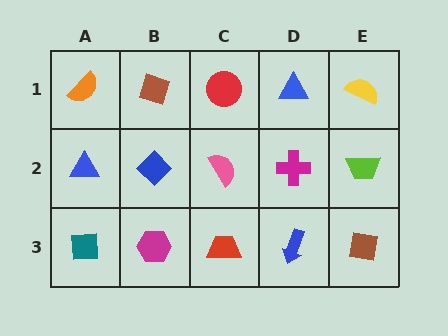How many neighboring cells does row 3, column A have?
2.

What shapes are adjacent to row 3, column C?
A pink semicircle (row 2, column C), a magenta hexagon (row 3, column B), a blue arrow (row 3, column D).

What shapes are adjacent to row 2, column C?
A red circle (row 1, column C), a red trapezoid (row 3, column C), a blue diamond (row 2, column B), a magenta cross (row 2, column D).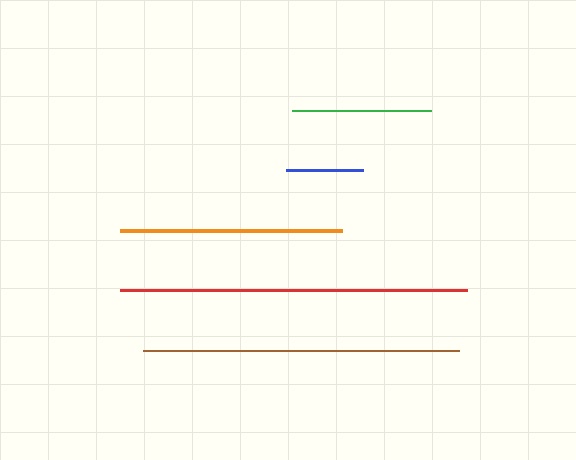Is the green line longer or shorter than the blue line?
The green line is longer than the blue line.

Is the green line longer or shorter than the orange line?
The orange line is longer than the green line.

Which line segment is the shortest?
The blue line is the shortest at approximately 77 pixels.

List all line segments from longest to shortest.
From longest to shortest: red, brown, orange, green, blue.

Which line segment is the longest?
The red line is the longest at approximately 347 pixels.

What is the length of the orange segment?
The orange segment is approximately 221 pixels long.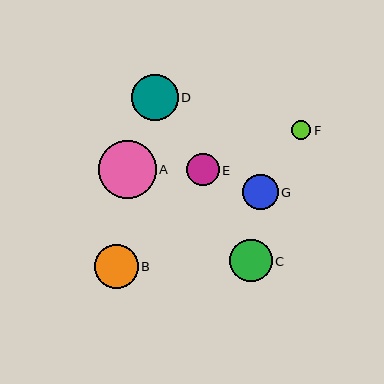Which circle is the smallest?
Circle F is the smallest with a size of approximately 19 pixels.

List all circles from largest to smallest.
From largest to smallest: A, D, B, C, G, E, F.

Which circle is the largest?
Circle A is the largest with a size of approximately 58 pixels.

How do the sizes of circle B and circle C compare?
Circle B and circle C are approximately the same size.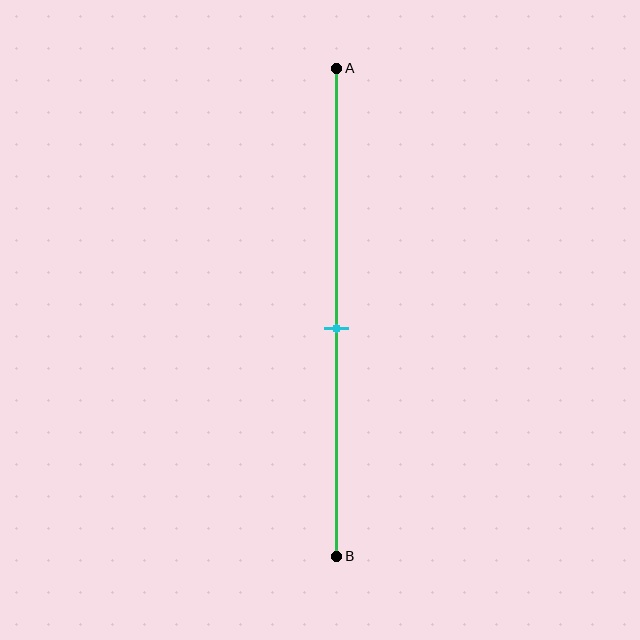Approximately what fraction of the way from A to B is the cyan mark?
The cyan mark is approximately 55% of the way from A to B.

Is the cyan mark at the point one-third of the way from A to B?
No, the mark is at about 55% from A, not at the 33% one-third point.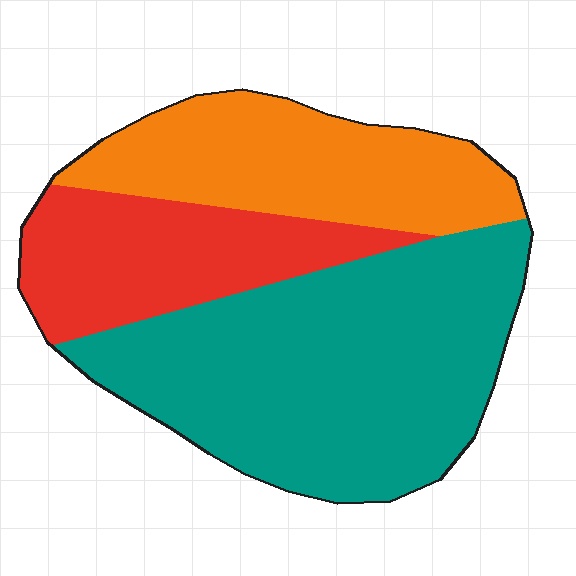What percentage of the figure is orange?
Orange covers about 25% of the figure.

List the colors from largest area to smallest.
From largest to smallest: teal, orange, red.